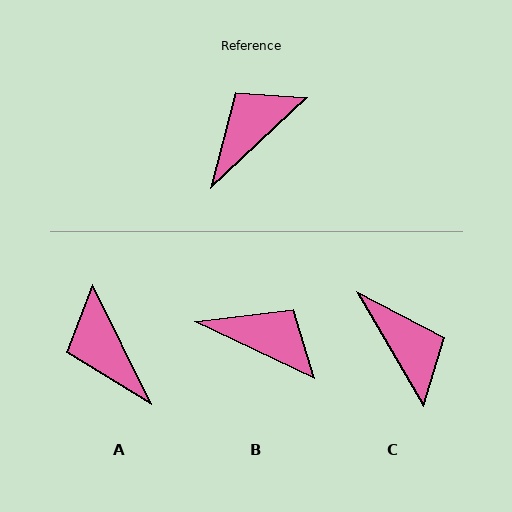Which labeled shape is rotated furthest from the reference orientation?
C, about 103 degrees away.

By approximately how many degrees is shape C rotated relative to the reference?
Approximately 103 degrees clockwise.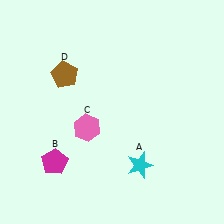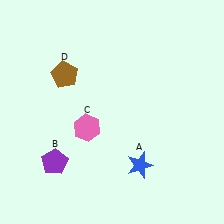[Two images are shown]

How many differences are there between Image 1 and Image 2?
There are 2 differences between the two images.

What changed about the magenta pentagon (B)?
In Image 1, B is magenta. In Image 2, it changed to purple.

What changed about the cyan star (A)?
In Image 1, A is cyan. In Image 2, it changed to blue.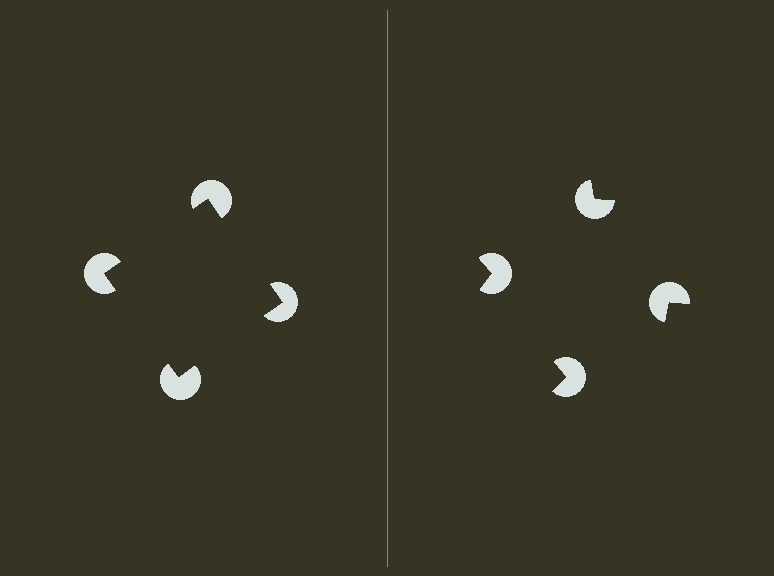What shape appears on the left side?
An illusory square.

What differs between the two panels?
The pac-man discs are positioned identically on both sides; only the wedge orientations differ. On the left they align to a square; on the right they are misaligned.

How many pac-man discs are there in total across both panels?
8 — 4 on each side.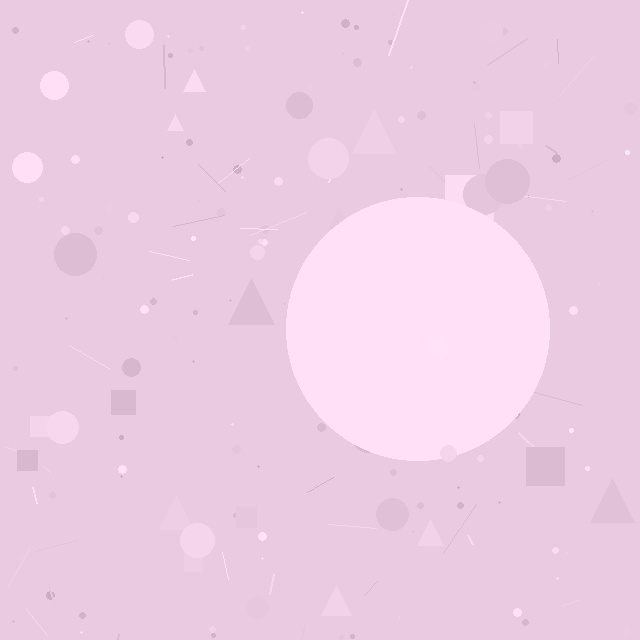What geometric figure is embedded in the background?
A circle is embedded in the background.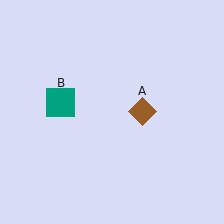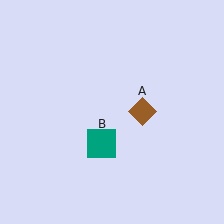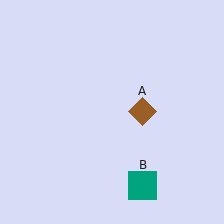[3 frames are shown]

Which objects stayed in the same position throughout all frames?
Brown diamond (object A) remained stationary.